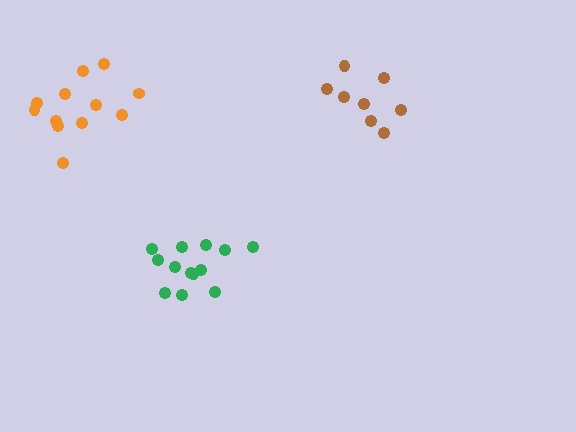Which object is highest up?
The orange cluster is topmost.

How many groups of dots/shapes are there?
There are 3 groups.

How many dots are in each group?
Group 1: 12 dots, Group 2: 13 dots, Group 3: 8 dots (33 total).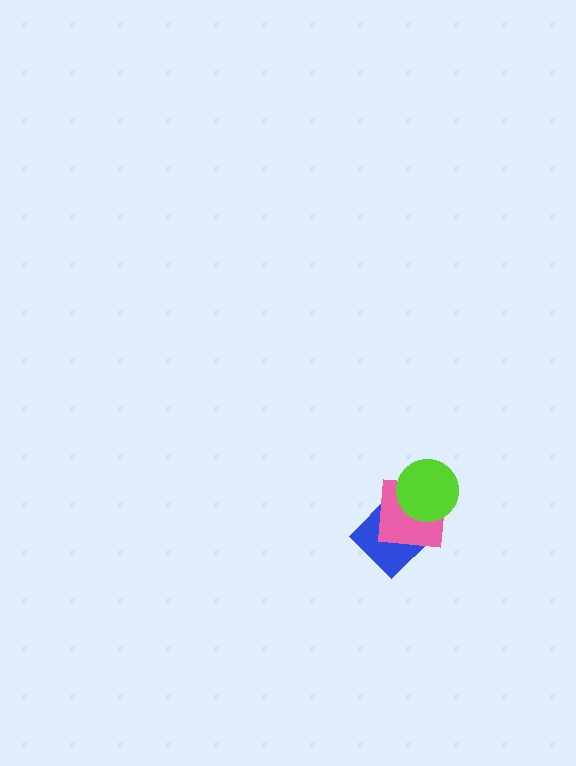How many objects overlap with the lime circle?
2 objects overlap with the lime circle.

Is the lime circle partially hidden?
No, no other shape covers it.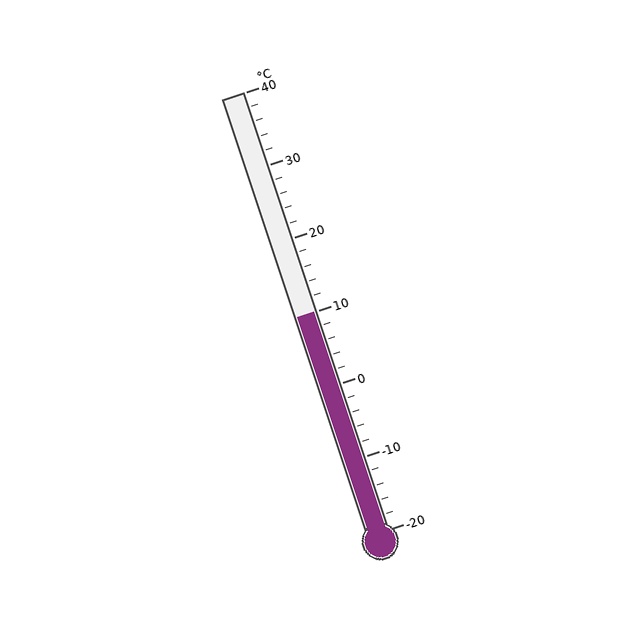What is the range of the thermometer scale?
The thermometer scale ranges from -20°C to 40°C.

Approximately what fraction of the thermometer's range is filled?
The thermometer is filled to approximately 50% of its range.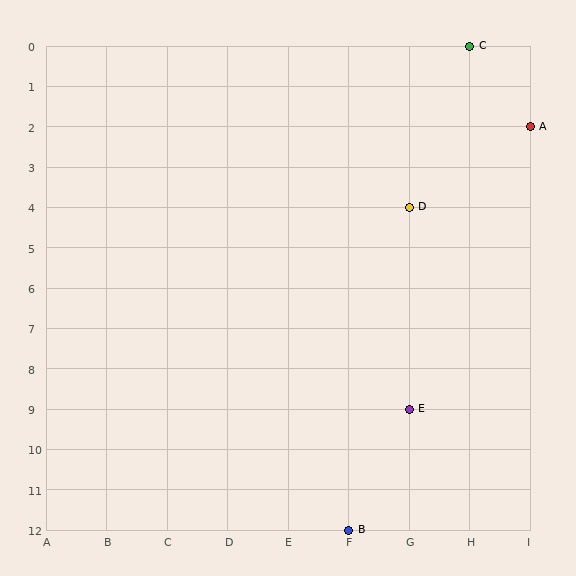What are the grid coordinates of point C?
Point C is at grid coordinates (H, 0).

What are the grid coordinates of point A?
Point A is at grid coordinates (I, 2).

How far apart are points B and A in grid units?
Points B and A are 3 columns and 10 rows apart (about 10.4 grid units diagonally).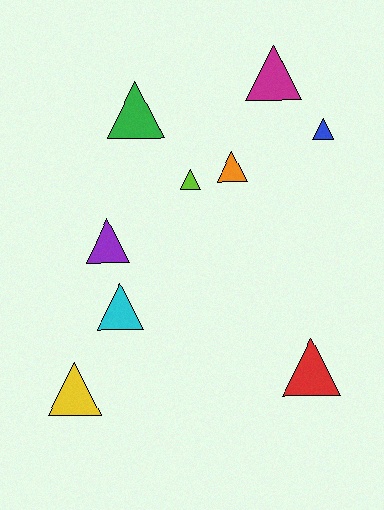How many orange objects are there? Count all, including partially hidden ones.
There is 1 orange object.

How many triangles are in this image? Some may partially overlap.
There are 9 triangles.